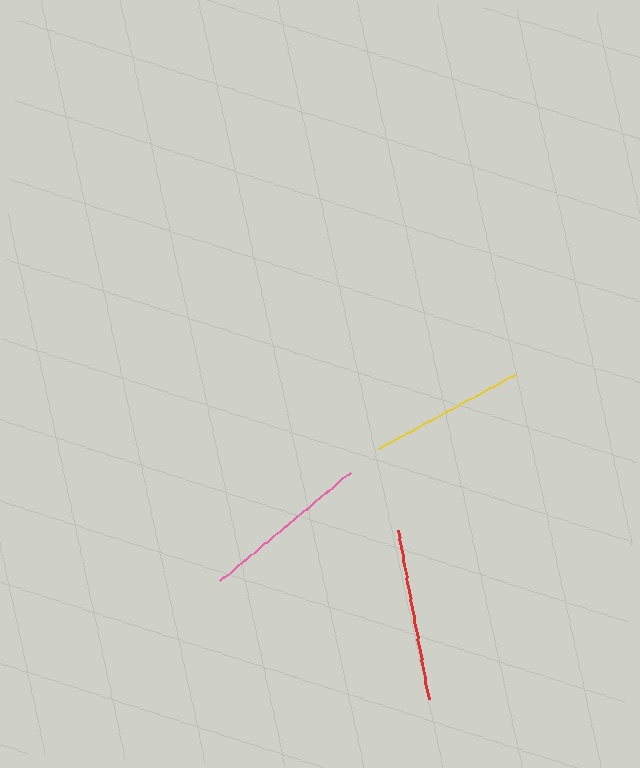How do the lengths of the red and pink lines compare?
The red and pink lines are approximately the same length.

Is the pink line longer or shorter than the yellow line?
The pink line is longer than the yellow line.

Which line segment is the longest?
The red line is the longest at approximately 172 pixels.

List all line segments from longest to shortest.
From longest to shortest: red, pink, yellow.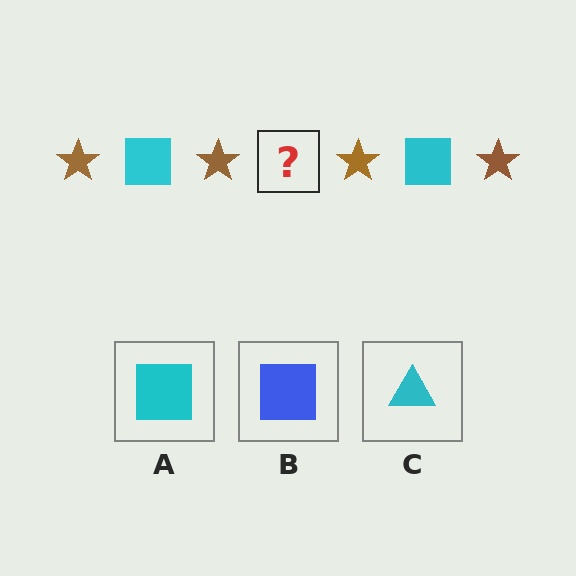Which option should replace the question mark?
Option A.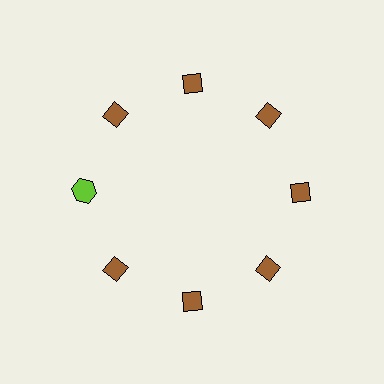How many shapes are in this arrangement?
There are 8 shapes arranged in a ring pattern.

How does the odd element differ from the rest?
It differs in both color (lime instead of brown) and shape (hexagon instead of diamond).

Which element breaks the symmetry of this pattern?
The lime hexagon at roughly the 9 o'clock position breaks the symmetry. All other shapes are brown diamonds.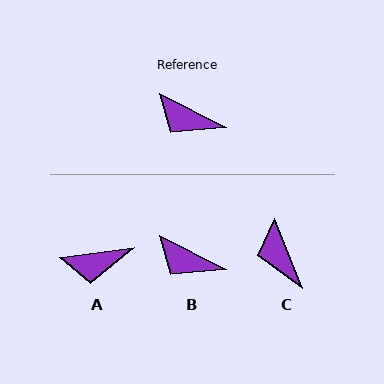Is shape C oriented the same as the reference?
No, it is off by about 41 degrees.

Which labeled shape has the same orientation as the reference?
B.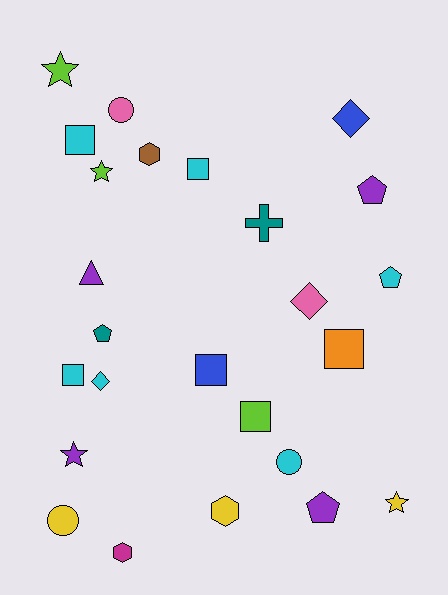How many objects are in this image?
There are 25 objects.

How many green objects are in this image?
There are no green objects.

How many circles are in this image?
There are 3 circles.